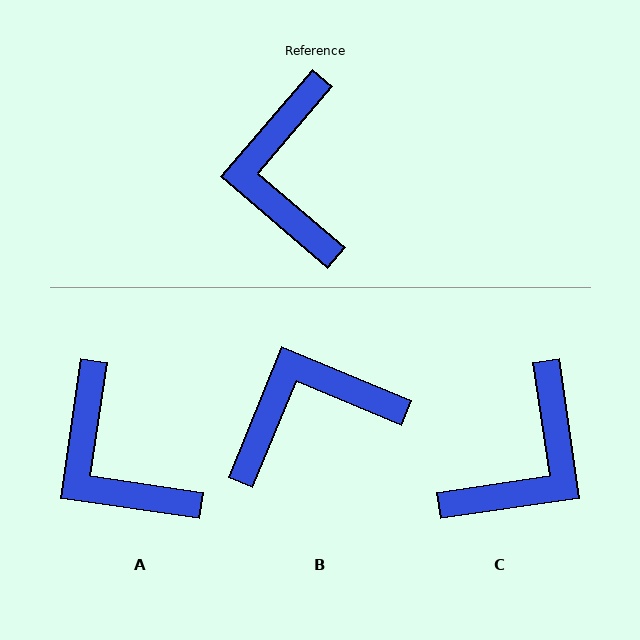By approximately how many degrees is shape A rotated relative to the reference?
Approximately 32 degrees counter-clockwise.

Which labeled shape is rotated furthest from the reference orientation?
C, about 139 degrees away.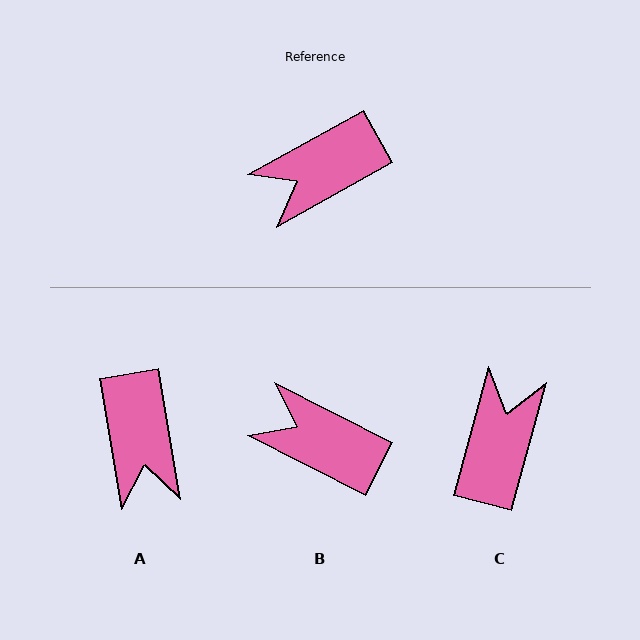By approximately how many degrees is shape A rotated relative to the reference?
Approximately 70 degrees counter-clockwise.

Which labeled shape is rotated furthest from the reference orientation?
C, about 134 degrees away.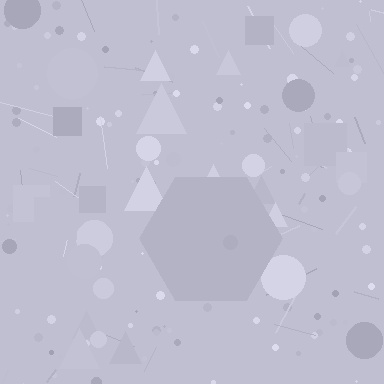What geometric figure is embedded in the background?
A hexagon is embedded in the background.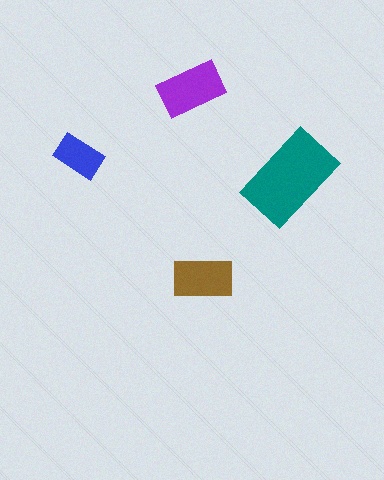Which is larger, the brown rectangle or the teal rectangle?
The teal one.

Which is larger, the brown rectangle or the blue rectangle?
The brown one.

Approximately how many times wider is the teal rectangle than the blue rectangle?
About 2 times wider.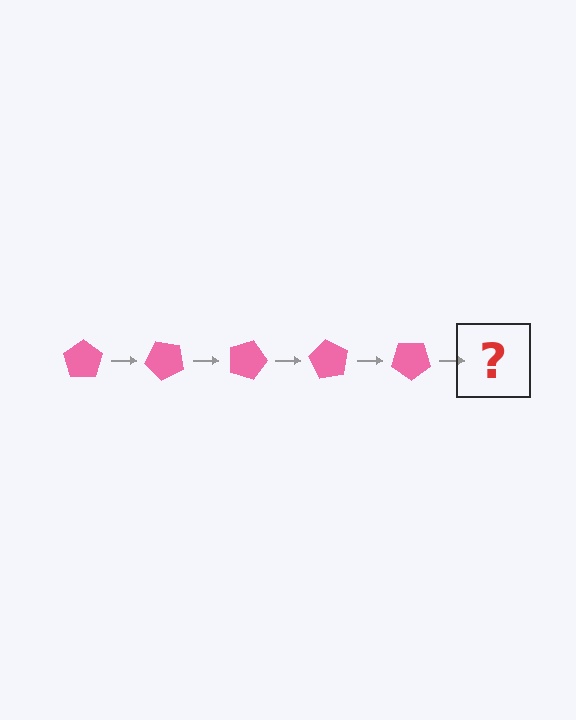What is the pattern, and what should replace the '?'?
The pattern is that the pentagon rotates 45 degrees each step. The '?' should be a pink pentagon rotated 225 degrees.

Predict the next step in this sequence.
The next step is a pink pentagon rotated 225 degrees.